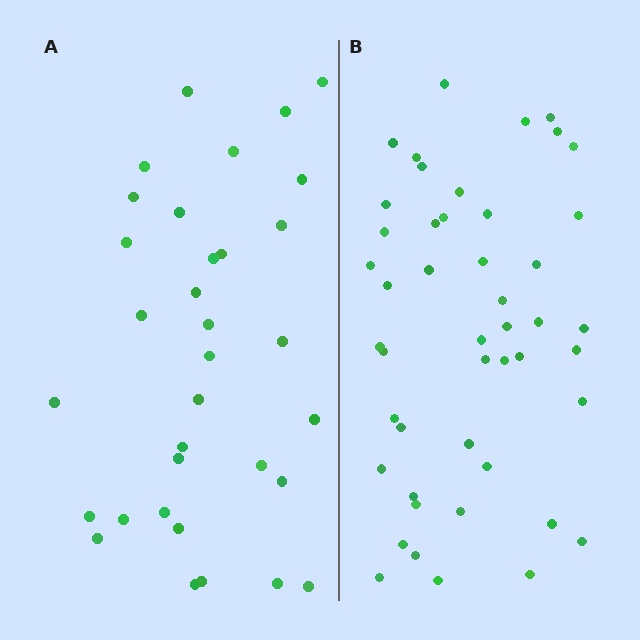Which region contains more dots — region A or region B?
Region B (the right region) has more dots.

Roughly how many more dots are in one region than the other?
Region B has approximately 15 more dots than region A.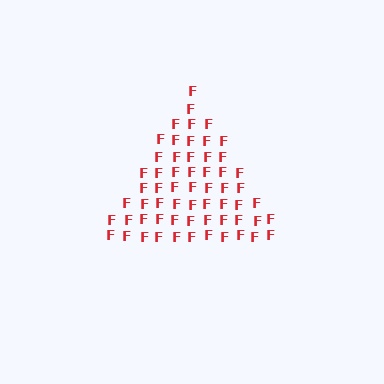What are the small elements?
The small elements are letter F's.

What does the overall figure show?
The overall figure shows a triangle.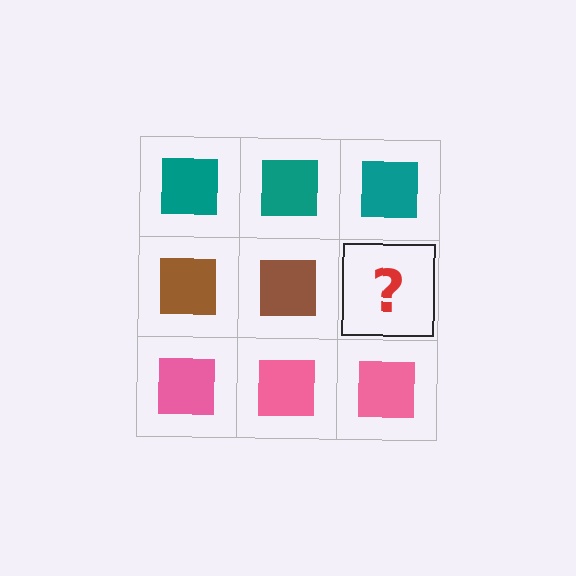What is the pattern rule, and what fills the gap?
The rule is that each row has a consistent color. The gap should be filled with a brown square.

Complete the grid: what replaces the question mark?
The question mark should be replaced with a brown square.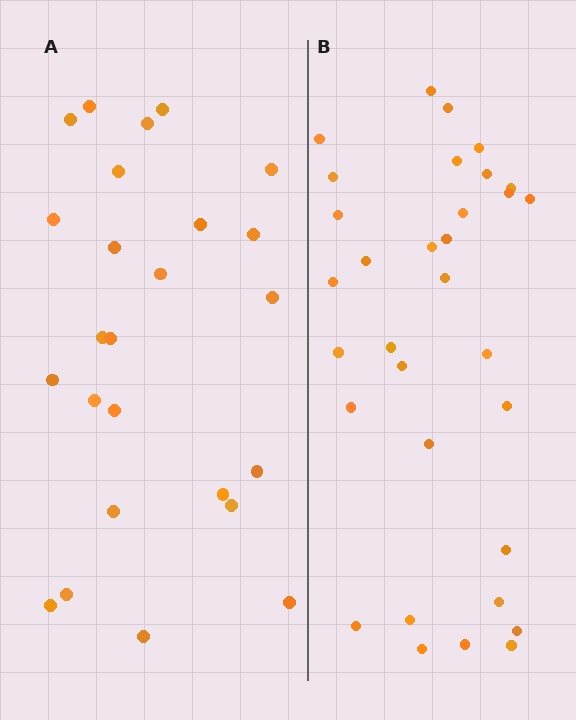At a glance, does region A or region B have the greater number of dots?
Region B (the right region) has more dots.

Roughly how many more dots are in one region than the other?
Region B has roughly 8 or so more dots than region A.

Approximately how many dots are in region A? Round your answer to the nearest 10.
About 20 dots. (The exact count is 25, which rounds to 20.)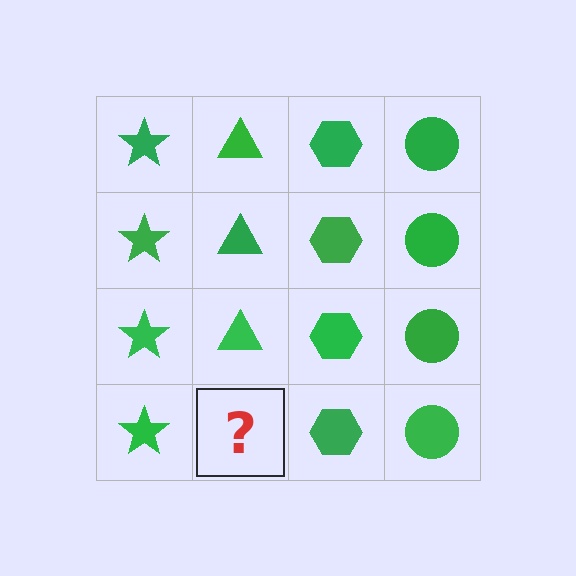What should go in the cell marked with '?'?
The missing cell should contain a green triangle.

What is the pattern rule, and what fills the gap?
The rule is that each column has a consistent shape. The gap should be filled with a green triangle.